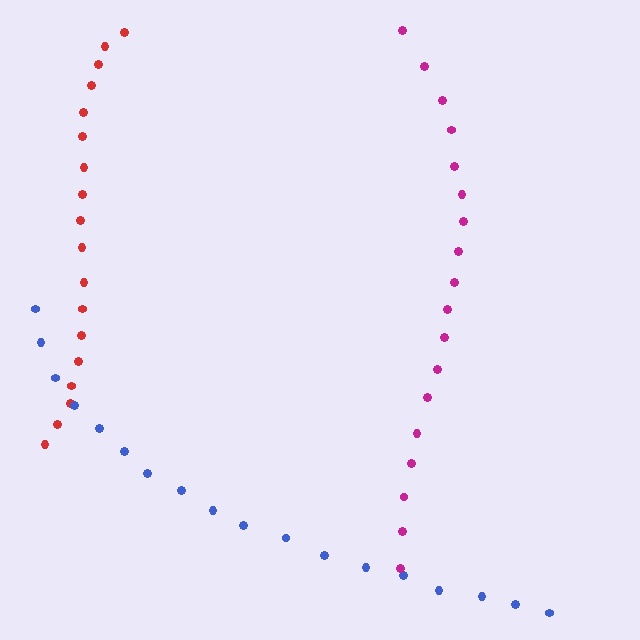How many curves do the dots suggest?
There are 3 distinct paths.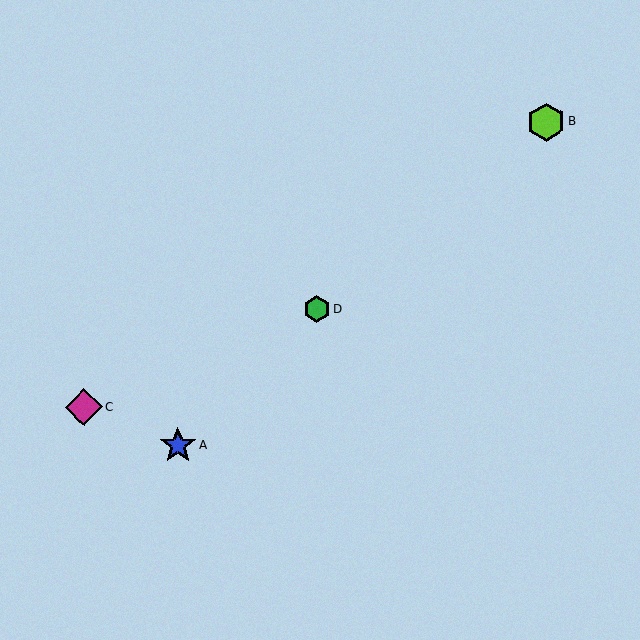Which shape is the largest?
The lime hexagon (labeled B) is the largest.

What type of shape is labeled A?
Shape A is a blue star.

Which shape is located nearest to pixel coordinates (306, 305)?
The green hexagon (labeled D) at (317, 309) is nearest to that location.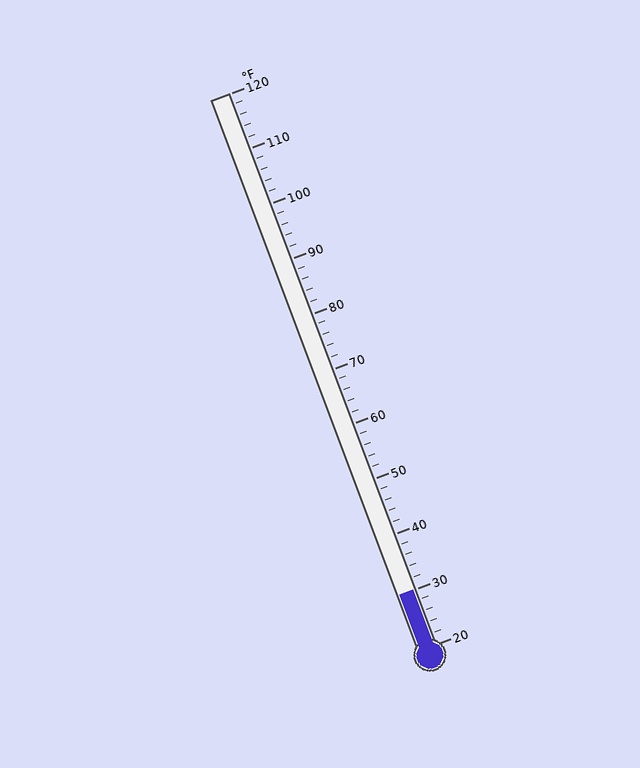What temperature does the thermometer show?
The thermometer shows approximately 30°F.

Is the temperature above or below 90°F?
The temperature is below 90°F.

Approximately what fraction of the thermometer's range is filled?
The thermometer is filled to approximately 10% of its range.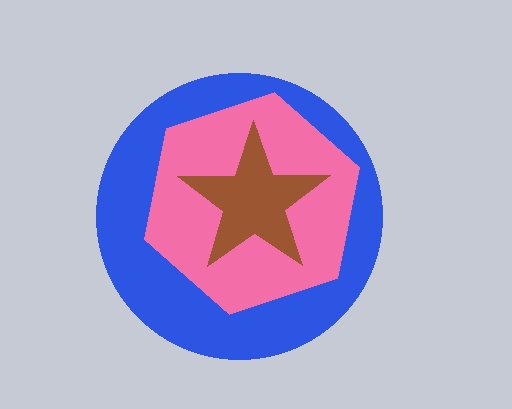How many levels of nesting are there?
3.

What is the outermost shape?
The blue circle.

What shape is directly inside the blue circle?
The pink hexagon.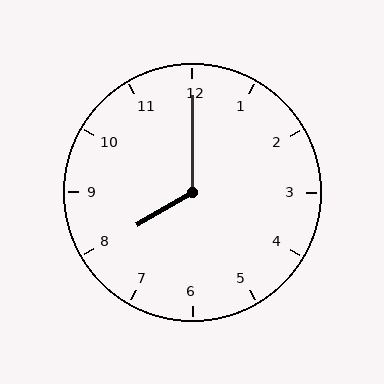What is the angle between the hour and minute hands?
Approximately 120 degrees.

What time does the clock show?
8:00.